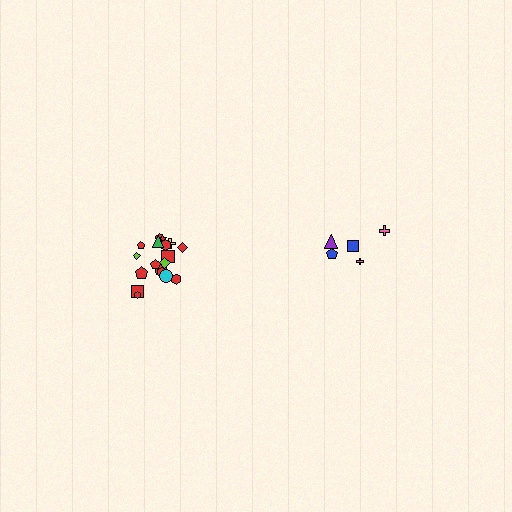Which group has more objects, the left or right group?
The left group.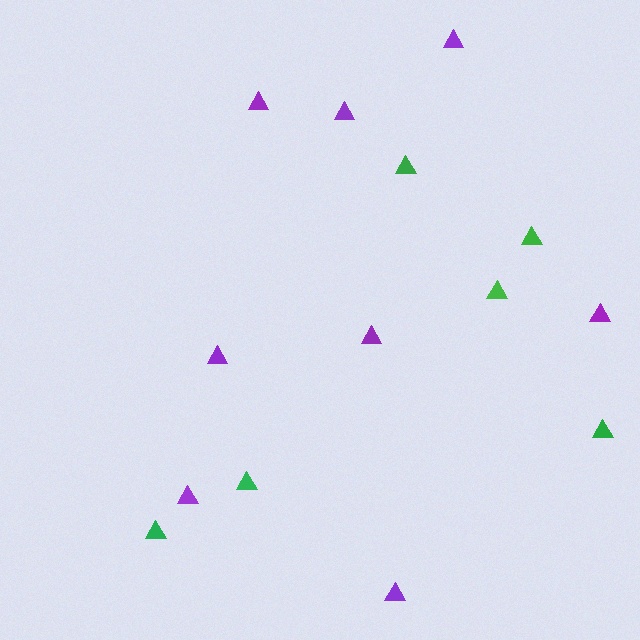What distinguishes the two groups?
There are 2 groups: one group of purple triangles (8) and one group of green triangles (6).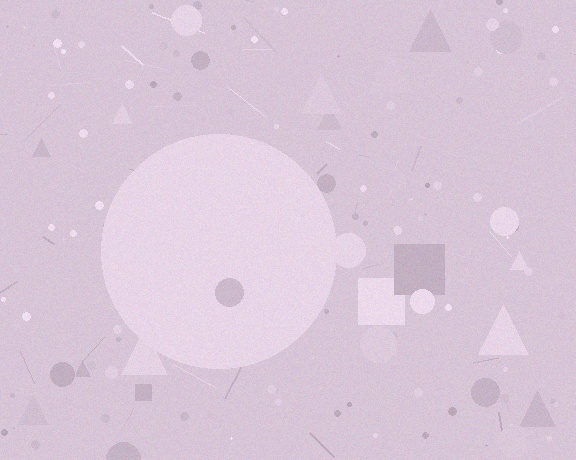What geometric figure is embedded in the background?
A circle is embedded in the background.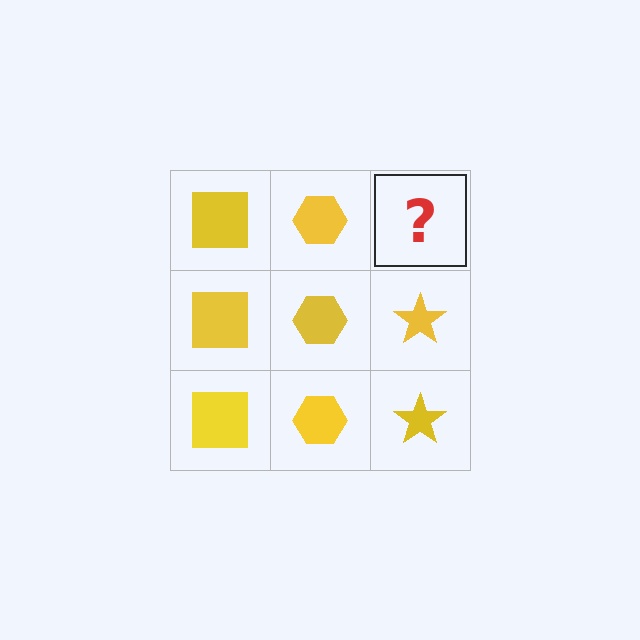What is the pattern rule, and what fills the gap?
The rule is that each column has a consistent shape. The gap should be filled with a yellow star.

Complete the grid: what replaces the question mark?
The question mark should be replaced with a yellow star.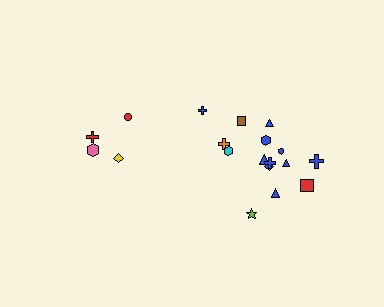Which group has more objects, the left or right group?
The right group.